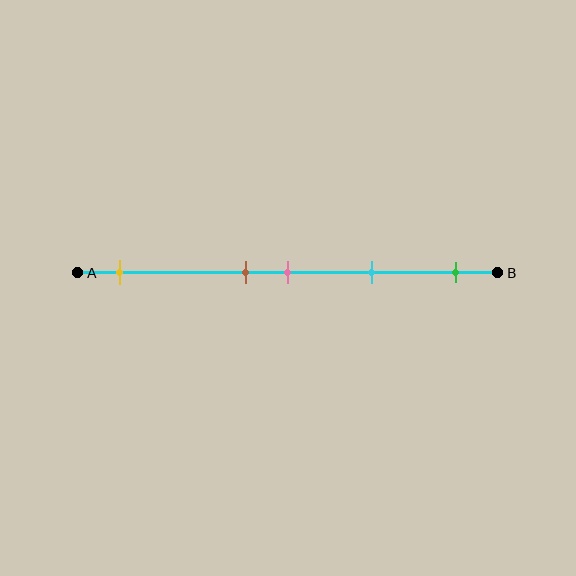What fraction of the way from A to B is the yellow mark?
The yellow mark is approximately 10% (0.1) of the way from A to B.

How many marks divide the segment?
There are 5 marks dividing the segment.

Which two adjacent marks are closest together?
The brown and pink marks are the closest adjacent pair.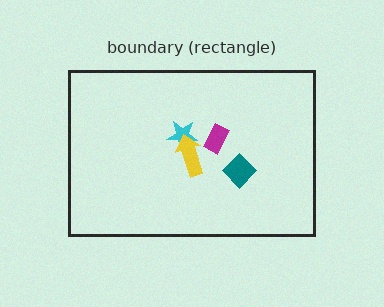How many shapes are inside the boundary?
4 inside, 0 outside.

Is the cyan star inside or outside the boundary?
Inside.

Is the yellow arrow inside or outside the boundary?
Inside.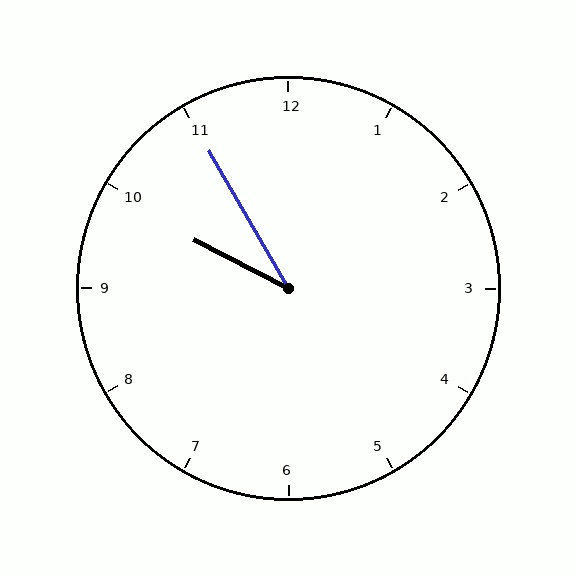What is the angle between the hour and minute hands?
Approximately 32 degrees.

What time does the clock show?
9:55.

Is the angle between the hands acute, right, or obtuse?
It is acute.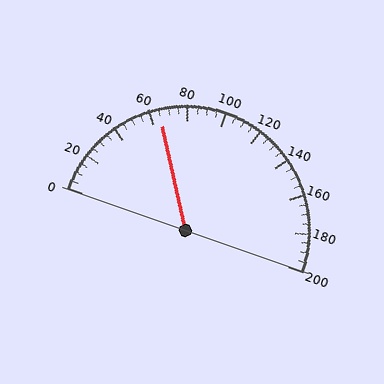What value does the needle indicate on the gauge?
The needle indicates approximately 65.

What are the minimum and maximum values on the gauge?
The gauge ranges from 0 to 200.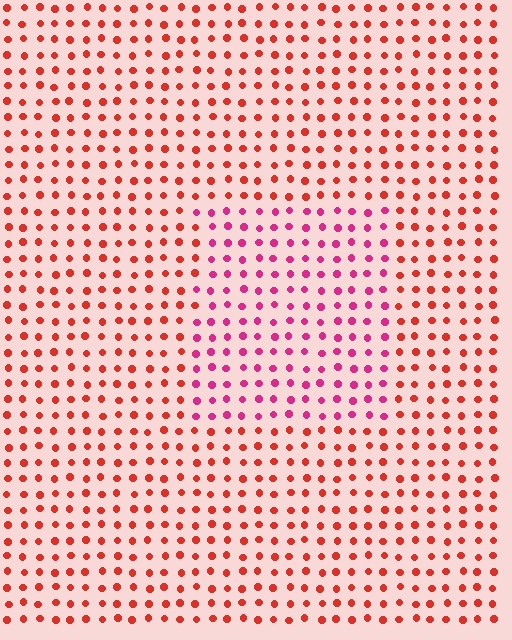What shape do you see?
I see a rectangle.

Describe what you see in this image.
The image is filled with small red elements in a uniform arrangement. A rectangle-shaped region is visible where the elements are tinted to a slightly different hue, forming a subtle color boundary.